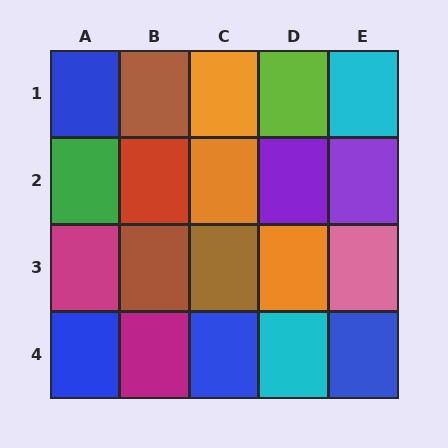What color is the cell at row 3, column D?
Orange.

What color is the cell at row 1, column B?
Brown.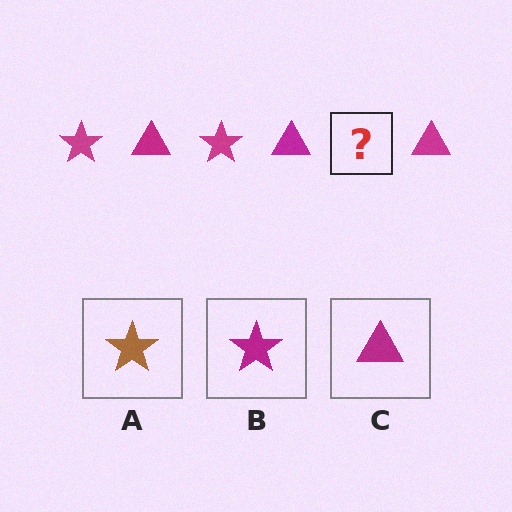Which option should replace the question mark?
Option B.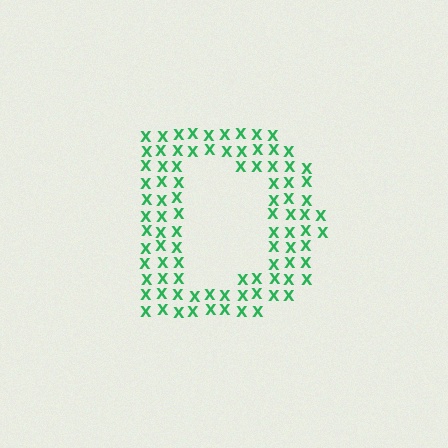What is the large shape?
The large shape is the letter D.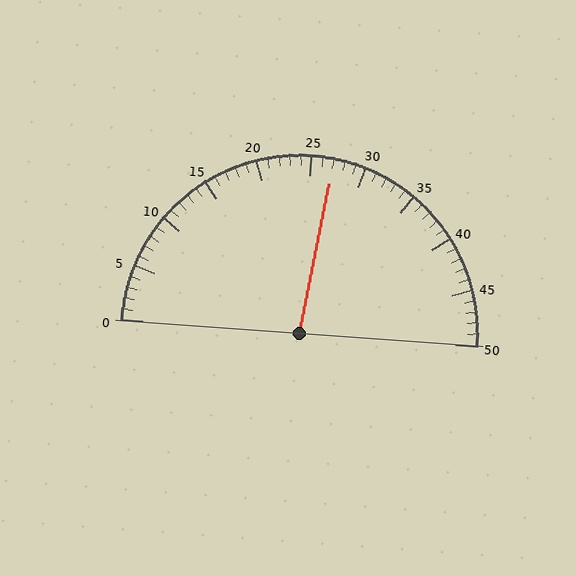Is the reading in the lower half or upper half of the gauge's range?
The reading is in the upper half of the range (0 to 50).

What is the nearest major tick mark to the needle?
The nearest major tick mark is 25.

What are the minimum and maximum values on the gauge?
The gauge ranges from 0 to 50.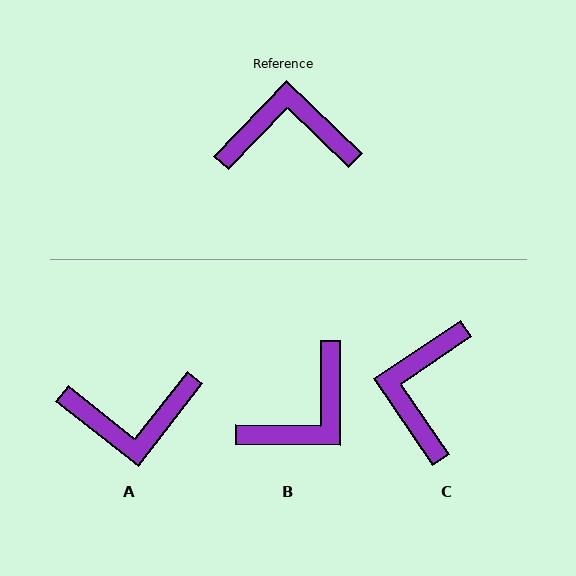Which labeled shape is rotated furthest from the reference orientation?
A, about 174 degrees away.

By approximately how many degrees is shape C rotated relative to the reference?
Approximately 78 degrees counter-clockwise.